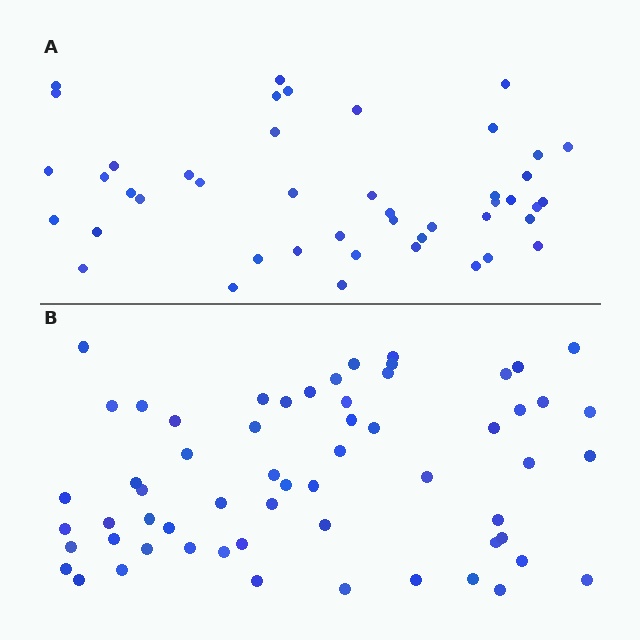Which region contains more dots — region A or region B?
Region B (the bottom region) has more dots.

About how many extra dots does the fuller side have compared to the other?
Region B has approximately 15 more dots than region A.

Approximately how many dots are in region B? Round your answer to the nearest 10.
About 60 dots.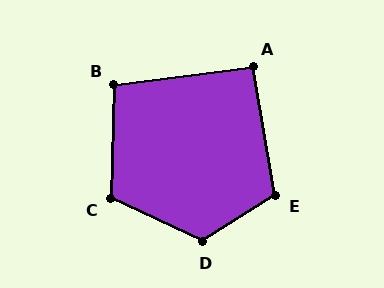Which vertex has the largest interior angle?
D, at approximately 123 degrees.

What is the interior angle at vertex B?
Approximately 99 degrees (obtuse).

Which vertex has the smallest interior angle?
A, at approximately 93 degrees.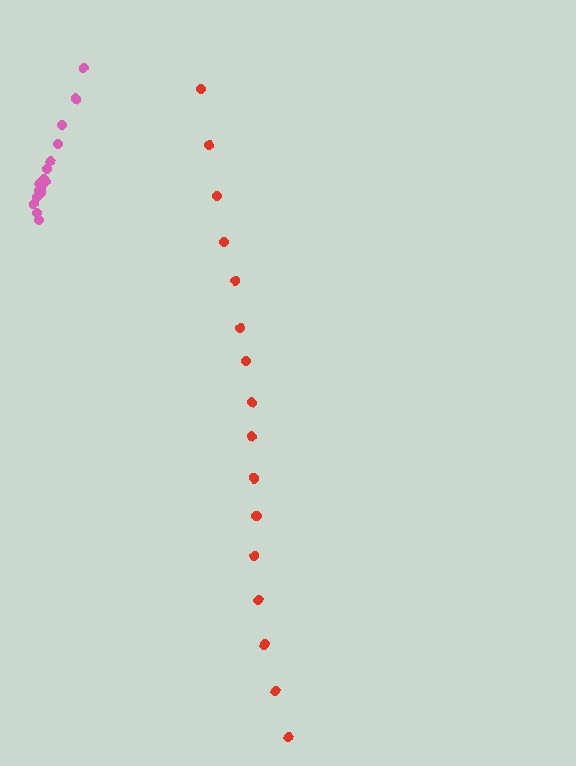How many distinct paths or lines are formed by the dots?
There are 2 distinct paths.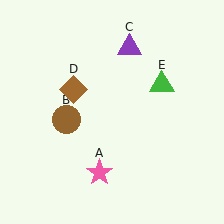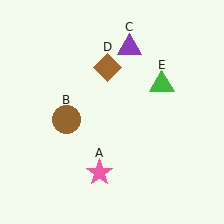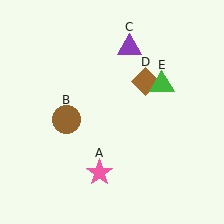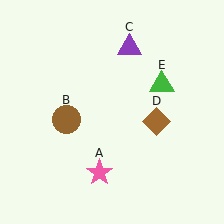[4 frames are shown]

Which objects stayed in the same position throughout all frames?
Pink star (object A) and brown circle (object B) and purple triangle (object C) and green triangle (object E) remained stationary.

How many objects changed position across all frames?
1 object changed position: brown diamond (object D).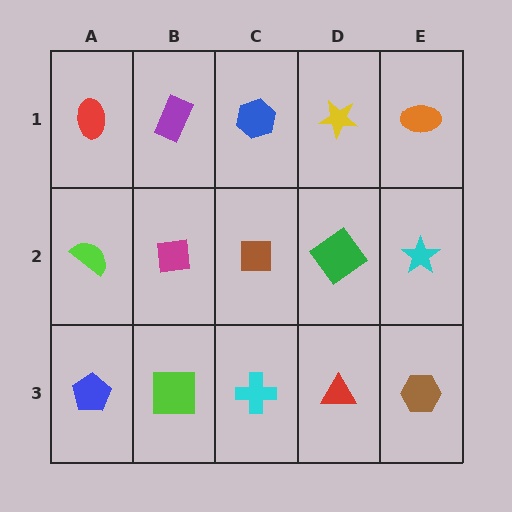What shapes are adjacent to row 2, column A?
A red ellipse (row 1, column A), a blue pentagon (row 3, column A), a magenta square (row 2, column B).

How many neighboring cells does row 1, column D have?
3.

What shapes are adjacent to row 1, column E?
A cyan star (row 2, column E), a yellow star (row 1, column D).